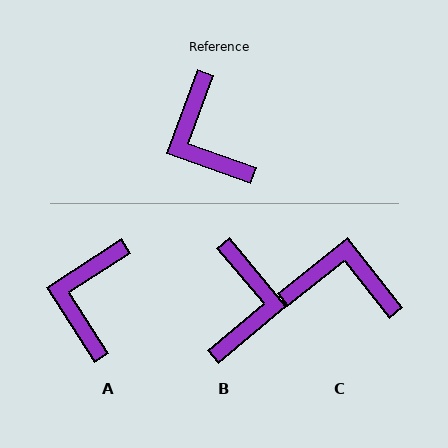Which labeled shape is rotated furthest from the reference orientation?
B, about 150 degrees away.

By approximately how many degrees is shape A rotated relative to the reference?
Approximately 38 degrees clockwise.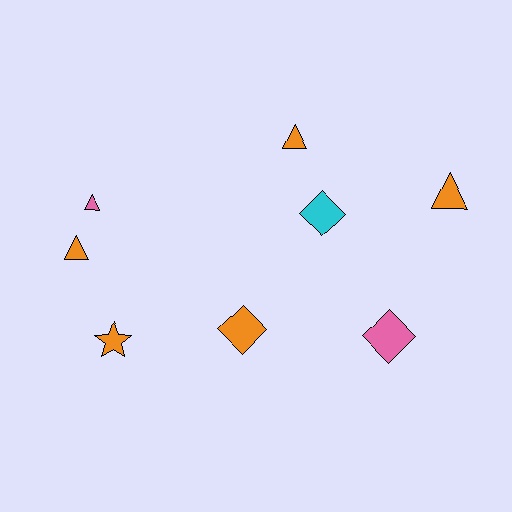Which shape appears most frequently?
Triangle, with 4 objects.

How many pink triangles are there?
There is 1 pink triangle.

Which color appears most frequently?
Orange, with 5 objects.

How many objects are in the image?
There are 8 objects.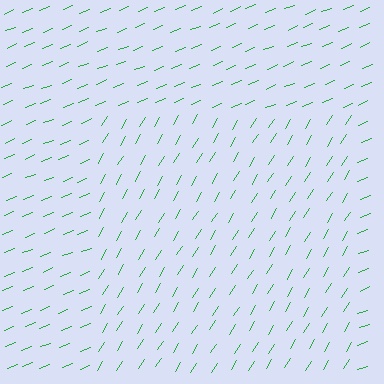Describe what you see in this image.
The image is filled with small green line segments. A rectangle region in the image has lines oriented differently from the surrounding lines, creating a visible texture boundary.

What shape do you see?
I see a rectangle.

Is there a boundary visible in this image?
Yes, there is a texture boundary formed by a change in line orientation.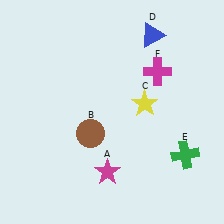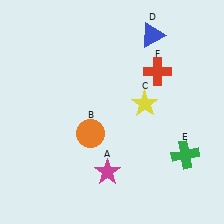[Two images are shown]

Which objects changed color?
B changed from brown to orange. F changed from magenta to red.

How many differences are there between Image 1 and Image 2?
There are 2 differences between the two images.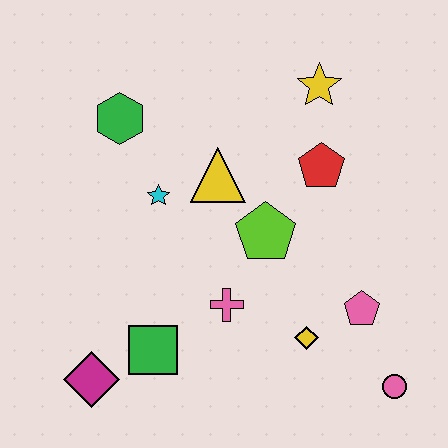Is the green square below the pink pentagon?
Yes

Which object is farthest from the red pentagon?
The magenta diamond is farthest from the red pentagon.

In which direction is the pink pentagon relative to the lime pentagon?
The pink pentagon is to the right of the lime pentagon.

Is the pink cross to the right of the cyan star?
Yes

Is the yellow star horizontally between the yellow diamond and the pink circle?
Yes